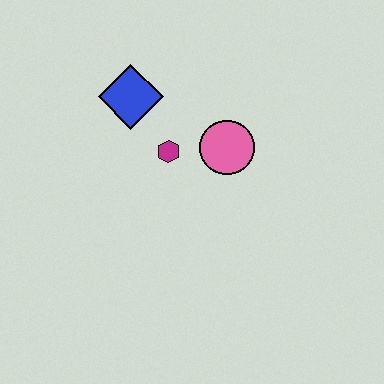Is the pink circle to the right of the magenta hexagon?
Yes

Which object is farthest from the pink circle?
The blue diamond is farthest from the pink circle.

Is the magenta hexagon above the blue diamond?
No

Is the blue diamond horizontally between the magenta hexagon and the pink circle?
No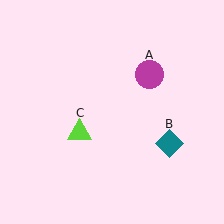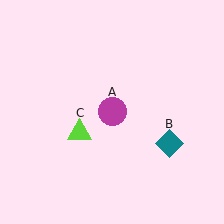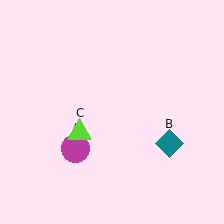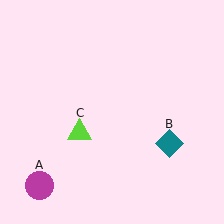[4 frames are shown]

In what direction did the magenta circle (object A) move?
The magenta circle (object A) moved down and to the left.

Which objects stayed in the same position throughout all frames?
Teal diamond (object B) and lime triangle (object C) remained stationary.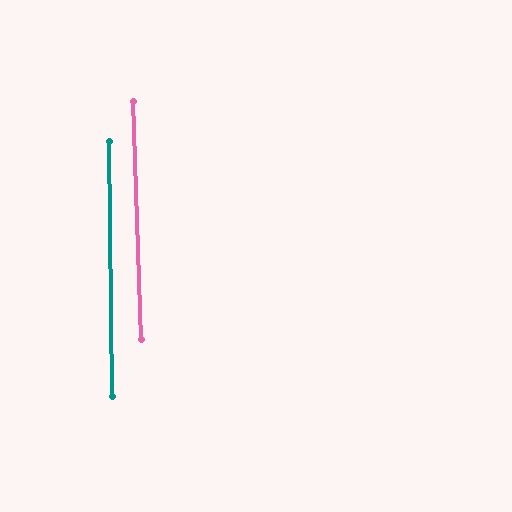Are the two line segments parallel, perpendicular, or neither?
Parallel — their directions differ by only 1.4°.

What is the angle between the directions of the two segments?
Approximately 1 degree.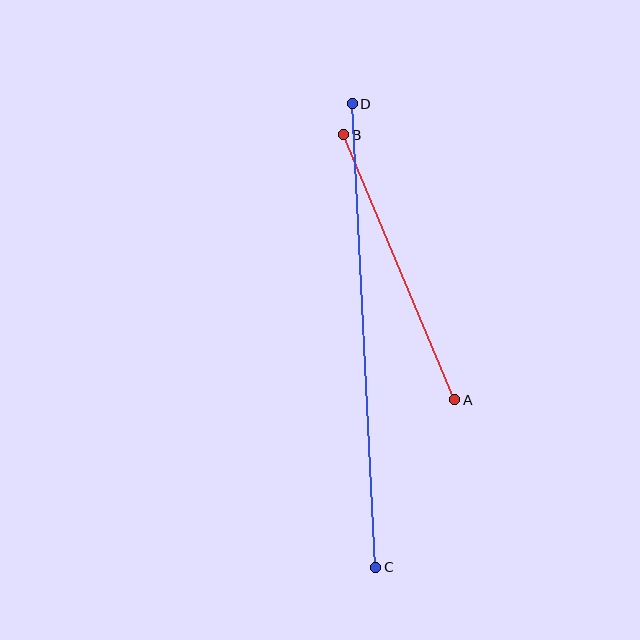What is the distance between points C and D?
The distance is approximately 464 pixels.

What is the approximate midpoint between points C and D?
The midpoint is at approximately (364, 335) pixels.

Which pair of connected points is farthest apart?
Points C and D are farthest apart.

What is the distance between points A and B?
The distance is approximately 287 pixels.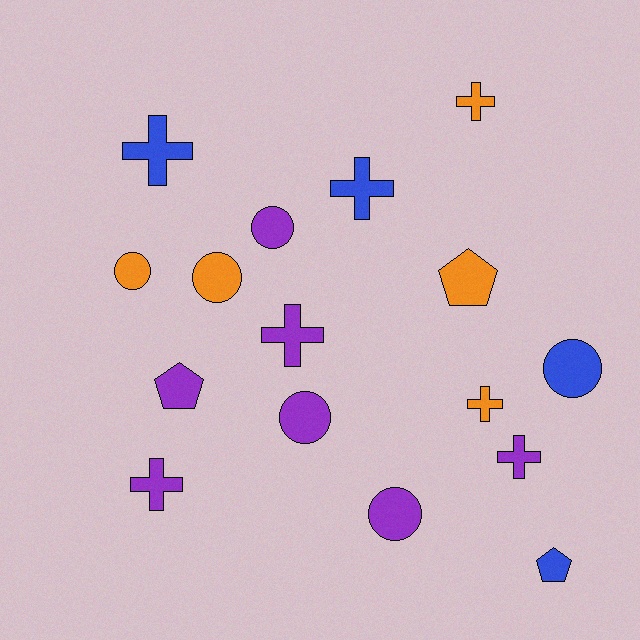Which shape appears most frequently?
Cross, with 7 objects.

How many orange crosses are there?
There are 2 orange crosses.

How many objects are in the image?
There are 16 objects.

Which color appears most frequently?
Purple, with 7 objects.